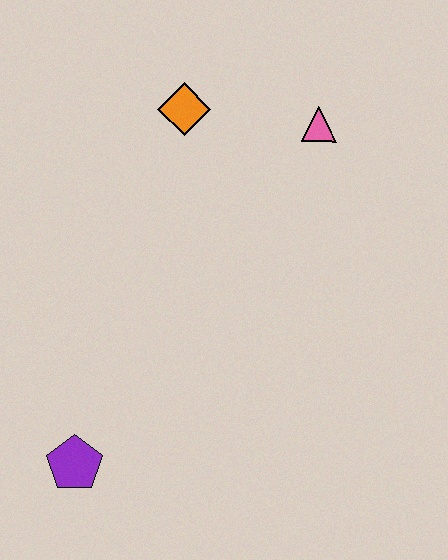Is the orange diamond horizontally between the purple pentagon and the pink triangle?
Yes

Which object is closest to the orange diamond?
The pink triangle is closest to the orange diamond.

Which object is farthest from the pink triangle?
The purple pentagon is farthest from the pink triangle.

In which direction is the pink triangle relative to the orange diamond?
The pink triangle is to the right of the orange diamond.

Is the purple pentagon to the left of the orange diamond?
Yes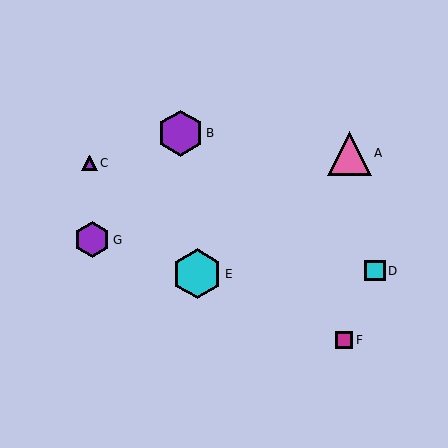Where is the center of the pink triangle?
The center of the pink triangle is at (349, 153).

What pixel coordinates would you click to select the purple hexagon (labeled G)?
Click at (92, 240) to select the purple hexagon G.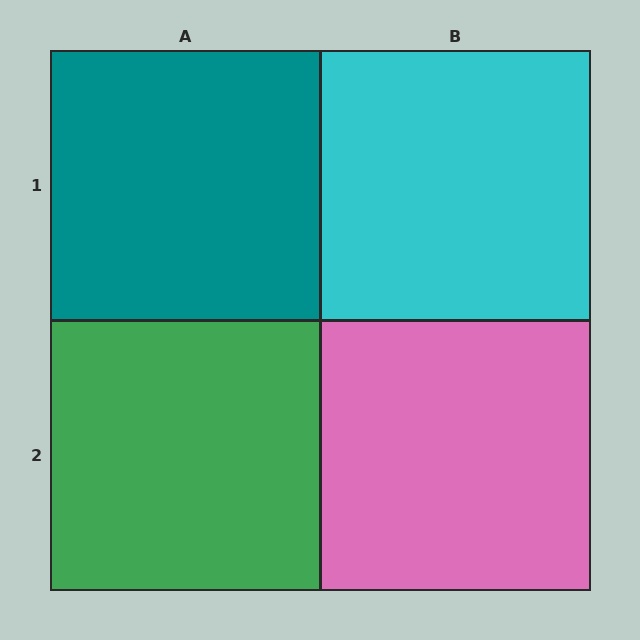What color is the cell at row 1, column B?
Cyan.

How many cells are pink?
1 cell is pink.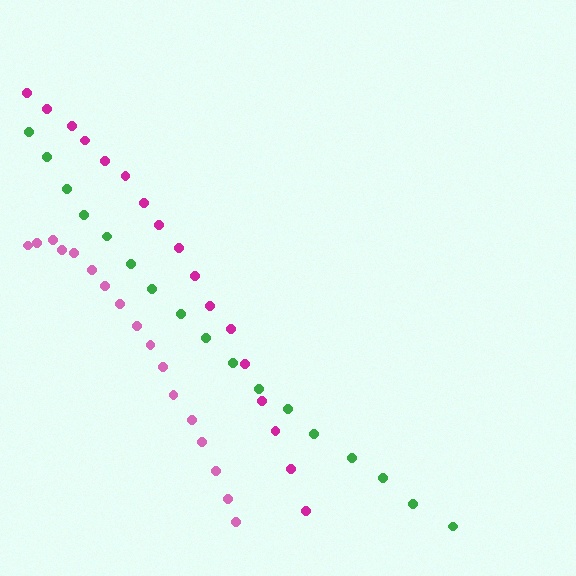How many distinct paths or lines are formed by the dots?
There are 3 distinct paths.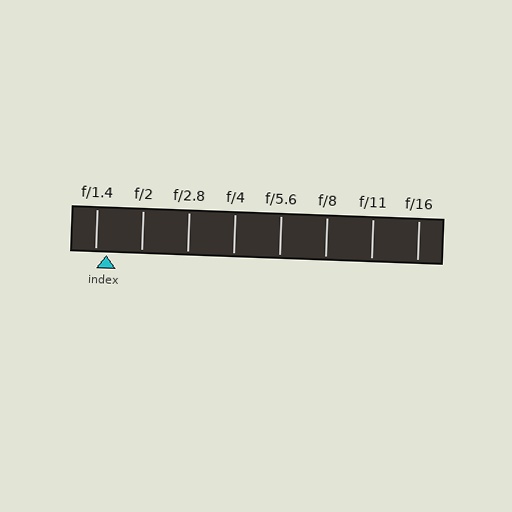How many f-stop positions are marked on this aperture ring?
There are 8 f-stop positions marked.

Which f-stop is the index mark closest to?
The index mark is closest to f/1.4.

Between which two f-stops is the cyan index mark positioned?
The index mark is between f/1.4 and f/2.